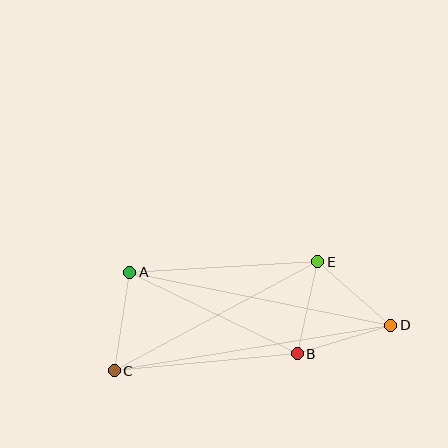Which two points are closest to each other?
Points B and E are closest to each other.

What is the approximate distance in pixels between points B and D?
The distance between B and D is approximately 98 pixels.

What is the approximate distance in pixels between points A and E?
The distance between A and E is approximately 188 pixels.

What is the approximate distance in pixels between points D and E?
The distance between D and E is approximately 97 pixels.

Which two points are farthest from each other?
Points C and D are farthest from each other.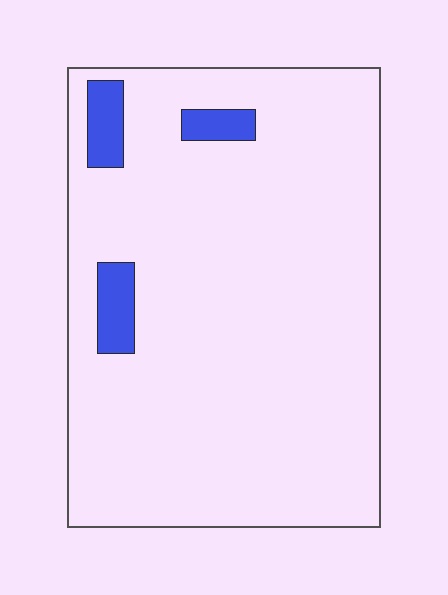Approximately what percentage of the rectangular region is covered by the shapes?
Approximately 5%.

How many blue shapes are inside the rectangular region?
3.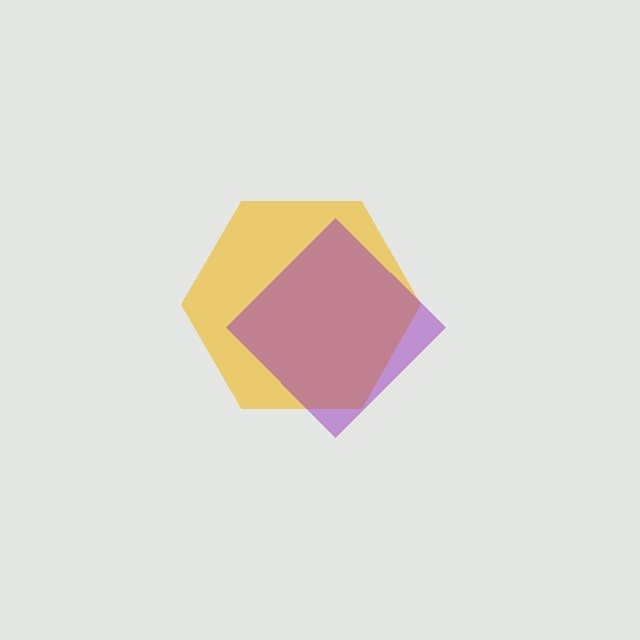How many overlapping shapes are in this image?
There are 2 overlapping shapes in the image.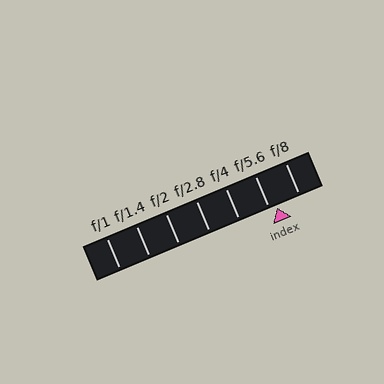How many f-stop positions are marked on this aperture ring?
There are 7 f-stop positions marked.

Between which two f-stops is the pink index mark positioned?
The index mark is between f/5.6 and f/8.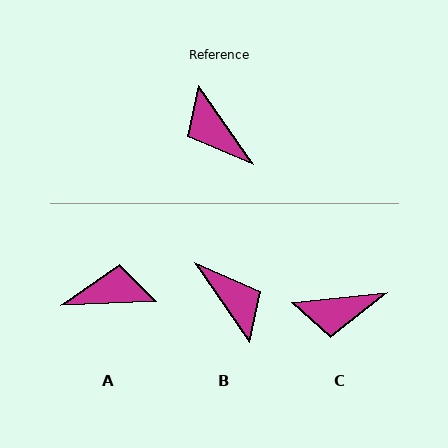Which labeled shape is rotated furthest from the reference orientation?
B, about 179 degrees away.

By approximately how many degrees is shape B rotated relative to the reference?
Approximately 179 degrees counter-clockwise.